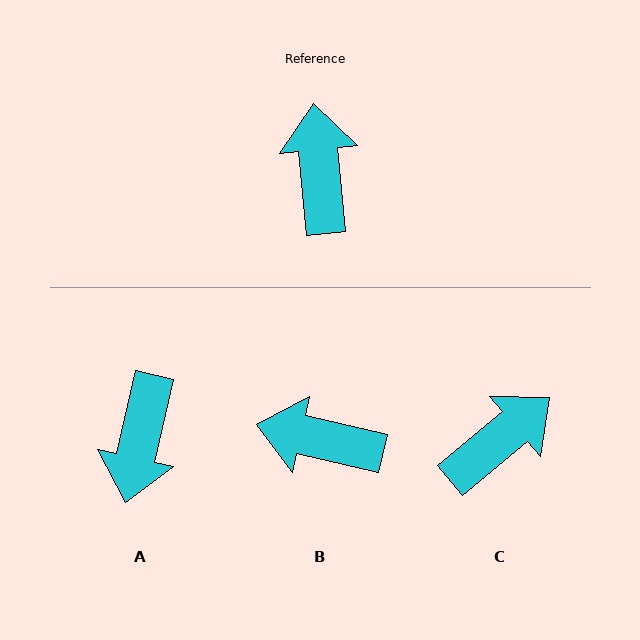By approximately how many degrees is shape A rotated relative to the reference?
Approximately 162 degrees counter-clockwise.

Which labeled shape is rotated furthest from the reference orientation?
A, about 162 degrees away.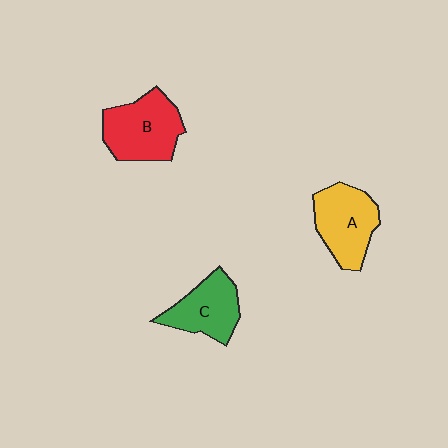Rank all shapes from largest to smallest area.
From largest to smallest: B (red), A (yellow), C (green).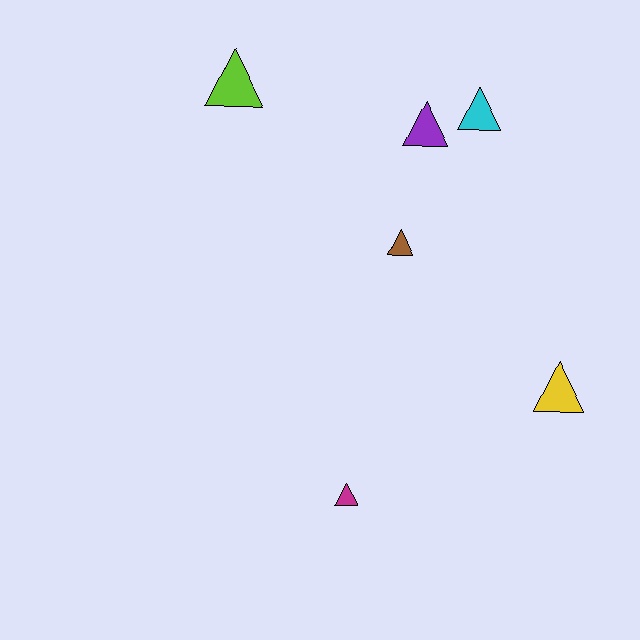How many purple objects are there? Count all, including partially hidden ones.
There is 1 purple object.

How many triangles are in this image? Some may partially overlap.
There are 6 triangles.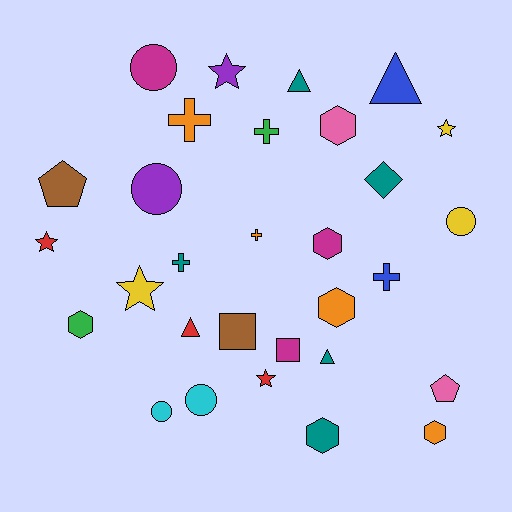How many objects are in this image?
There are 30 objects.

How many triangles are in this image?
There are 4 triangles.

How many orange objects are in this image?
There are 4 orange objects.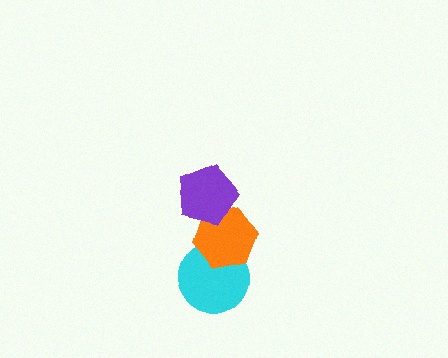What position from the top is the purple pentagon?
The purple pentagon is 1st from the top.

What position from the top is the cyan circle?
The cyan circle is 3rd from the top.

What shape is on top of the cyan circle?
The orange hexagon is on top of the cyan circle.